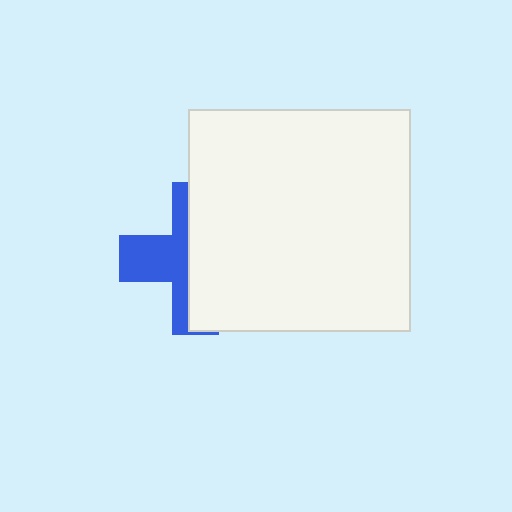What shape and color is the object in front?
The object in front is a white square.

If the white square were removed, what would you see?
You would see the complete blue cross.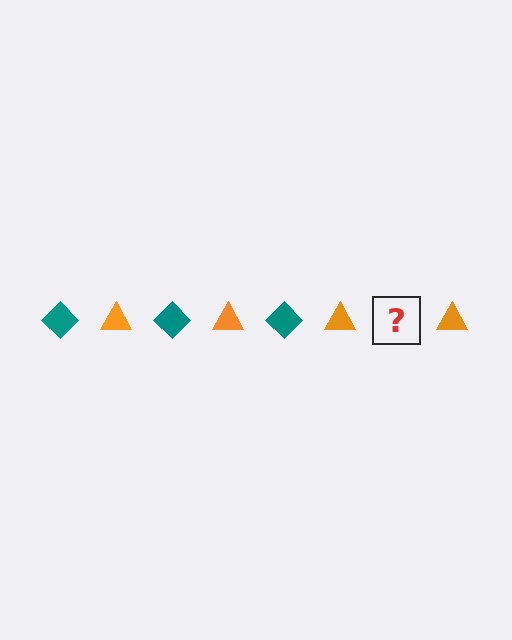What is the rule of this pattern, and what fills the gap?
The rule is that the pattern alternates between teal diamond and orange triangle. The gap should be filled with a teal diamond.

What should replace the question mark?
The question mark should be replaced with a teal diamond.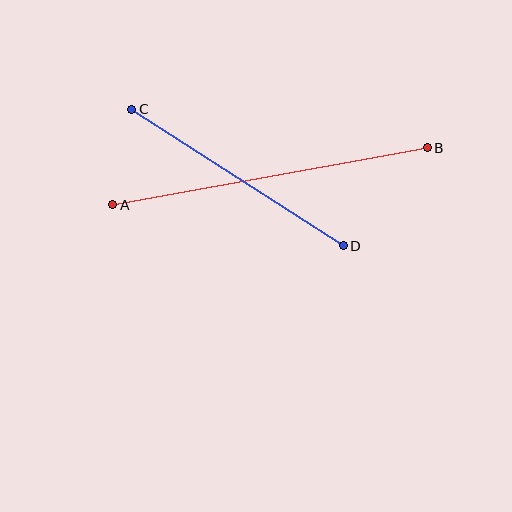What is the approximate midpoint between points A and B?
The midpoint is at approximately (270, 176) pixels.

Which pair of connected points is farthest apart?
Points A and B are farthest apart.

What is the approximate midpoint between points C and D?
The midpoint is at approximately (238, 178) pixels.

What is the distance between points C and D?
The distance is approximately 252 pixels.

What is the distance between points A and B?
The distance is approximately 319 pixels.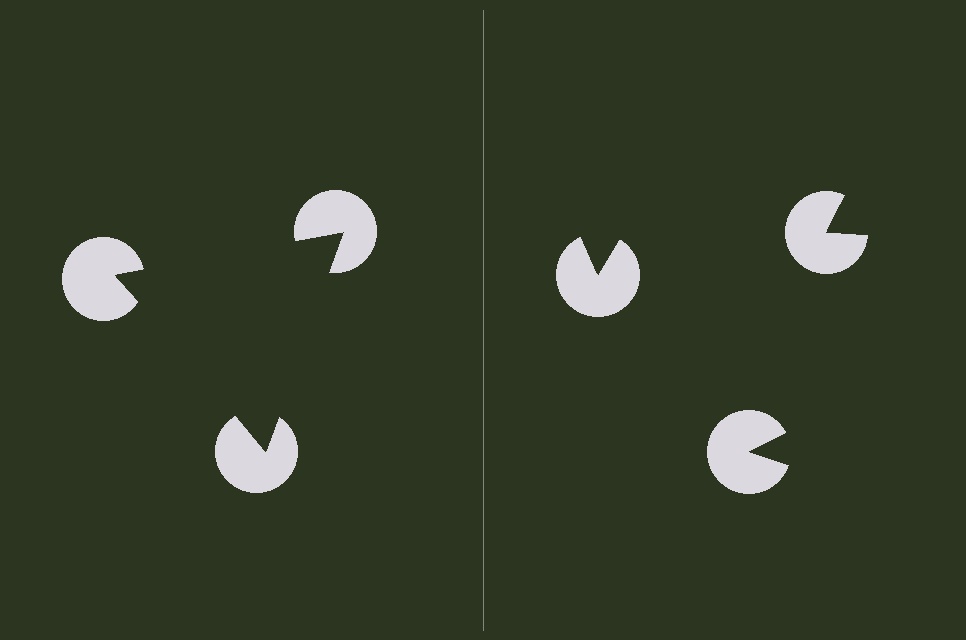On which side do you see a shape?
An illusory triangle appears on the left side. On the right side the wedge cuts are rotated, so no coherent shape forms.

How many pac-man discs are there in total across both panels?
6 — 3 on each side.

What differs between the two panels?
The pac-man discs are positioned identically on both sides; only the wedge orientations differ. On the left they align to a triangle; on the right they are misaligned.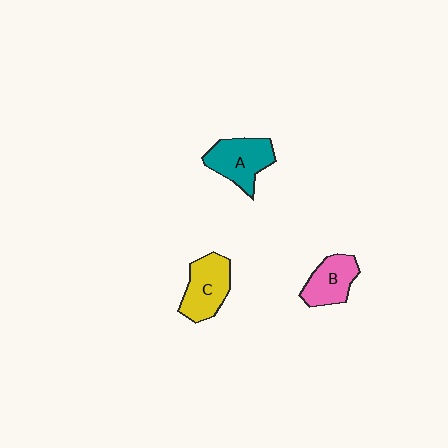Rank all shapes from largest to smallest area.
From largest to smallest: A (teal), C (yellow), B (pink).